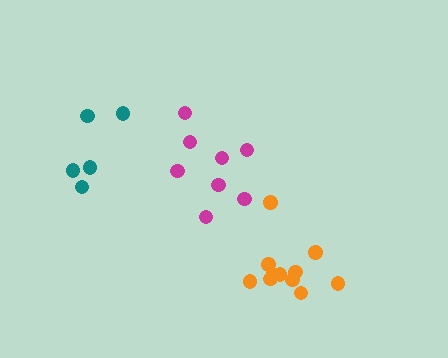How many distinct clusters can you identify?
There are 3 distinct clusters.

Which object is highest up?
The teal cluster is topmost.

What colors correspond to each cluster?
The clusters are colored: teal, orange, magenta.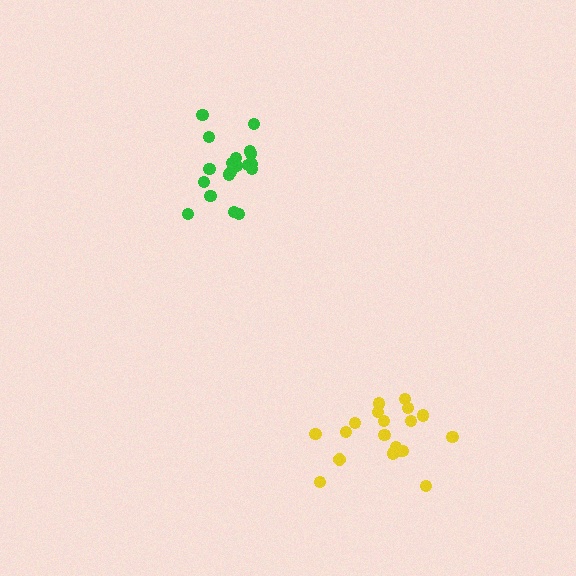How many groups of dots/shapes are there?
There are 2 groups.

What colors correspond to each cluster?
The clusters are colored: yellow, green.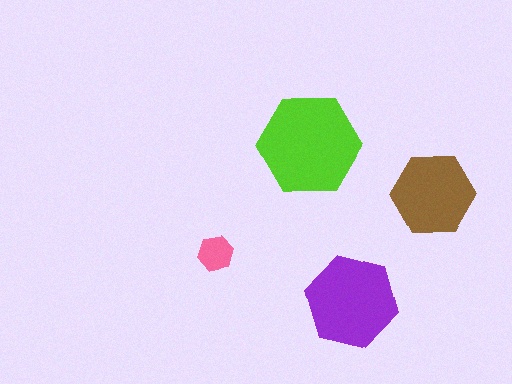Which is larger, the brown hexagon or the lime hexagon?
The lime one.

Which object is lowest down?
The purple hexagon is bottommost.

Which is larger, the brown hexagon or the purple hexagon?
The purple one.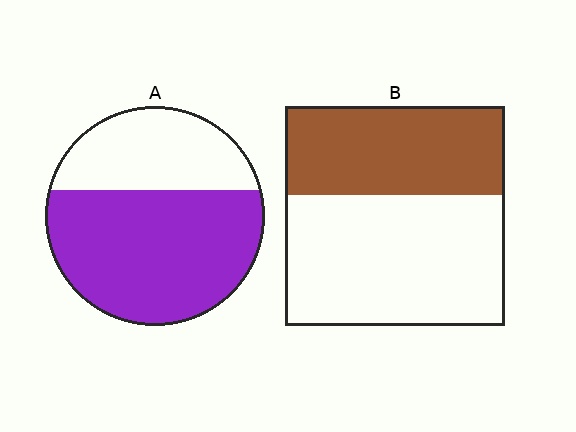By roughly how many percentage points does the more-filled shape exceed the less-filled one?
By roughly 25 percentage points (A over B).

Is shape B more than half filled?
No.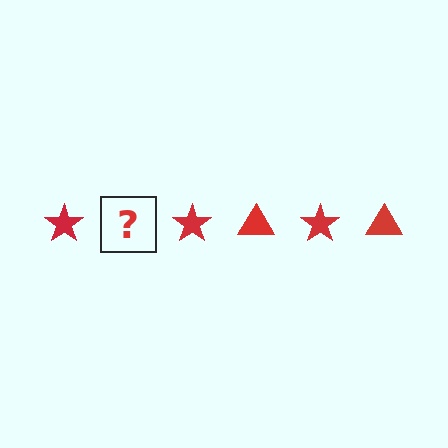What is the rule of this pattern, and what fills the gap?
The rule is that the pattern cycles through star, triangle shapes in red. The gap should be filled with a red triangle.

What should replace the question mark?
The question mark should be replaced with a red triangle.